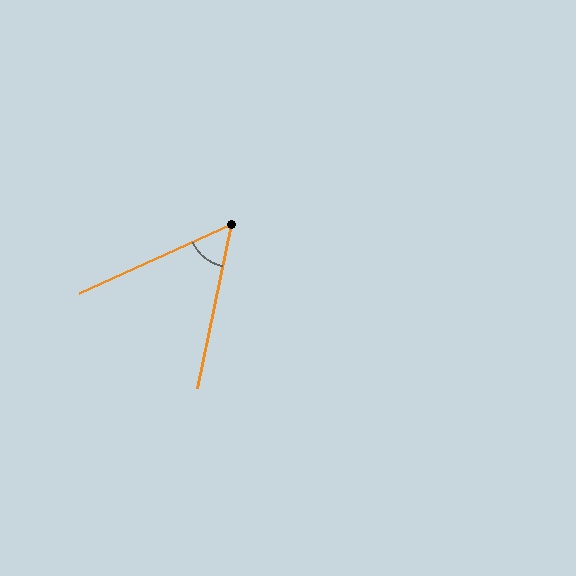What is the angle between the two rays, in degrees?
Approximately 54 degrees.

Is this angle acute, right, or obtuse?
It is acute.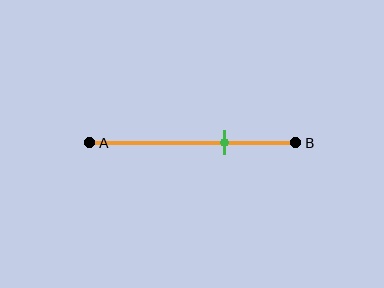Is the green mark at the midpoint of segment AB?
No, the mark is at about 65% from A, not at the 50% midpoint.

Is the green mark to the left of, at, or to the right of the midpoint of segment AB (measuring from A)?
The green mark is to the right of the midpoint of segment AB.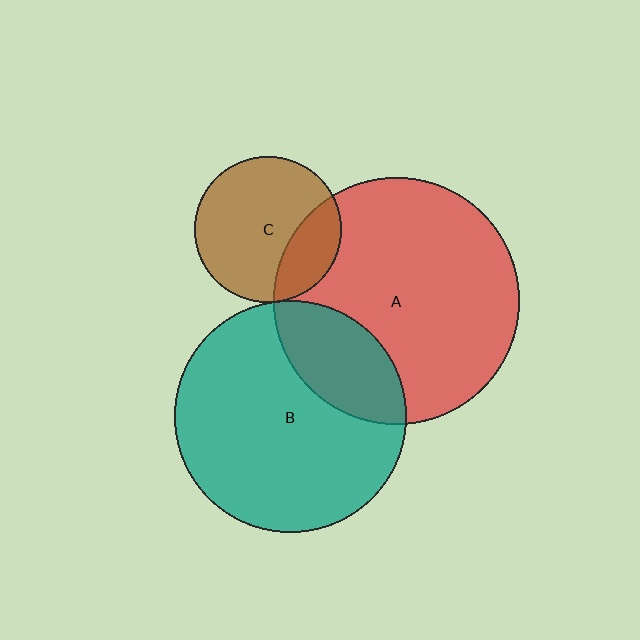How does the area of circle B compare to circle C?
Approximately 2.5 times.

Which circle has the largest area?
Circle A (red).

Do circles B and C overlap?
Yes.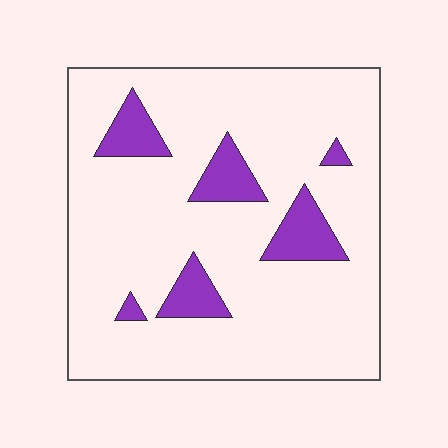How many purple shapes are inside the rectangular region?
6.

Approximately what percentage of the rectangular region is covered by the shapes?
Approximately 15%.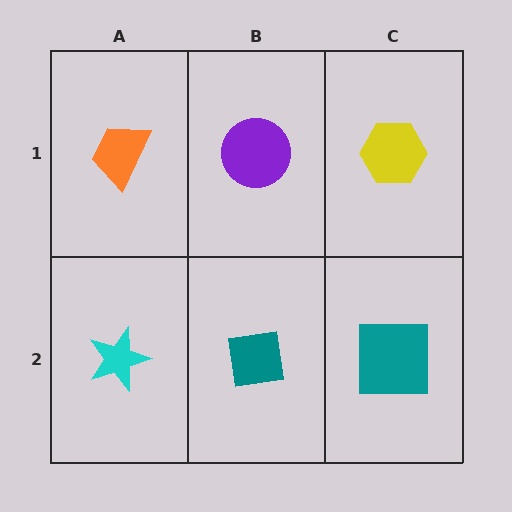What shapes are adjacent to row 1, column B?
A teal square (row 2, column B), an orange trapezoid (row 1, column A), a yellow hexagon (row 1, column C).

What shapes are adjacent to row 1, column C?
A teal square (row 2, column C), a purple circle (row 1, column B).